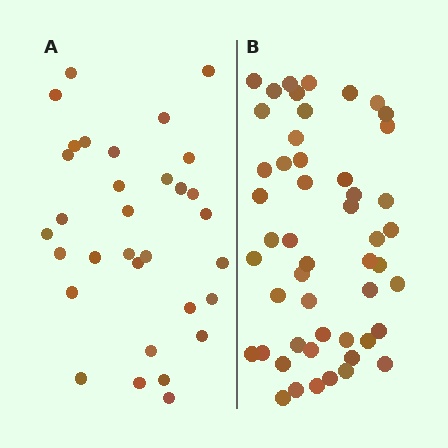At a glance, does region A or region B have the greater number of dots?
Region B (the right region) has more dots.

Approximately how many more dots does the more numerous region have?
Region B has approximately 20 more dots than region A.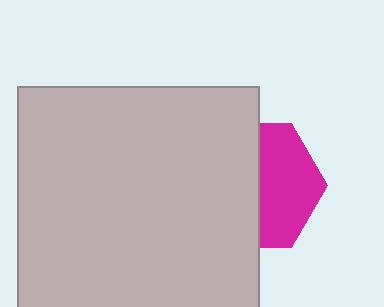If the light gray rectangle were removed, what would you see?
You would see the complete magenta hexagon.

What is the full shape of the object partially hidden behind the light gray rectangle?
The partially hidden object is a magenta hexagon.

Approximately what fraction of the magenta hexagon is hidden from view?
Roughly 53% of the magenta hexagon is hidden behind the light gray rectangle.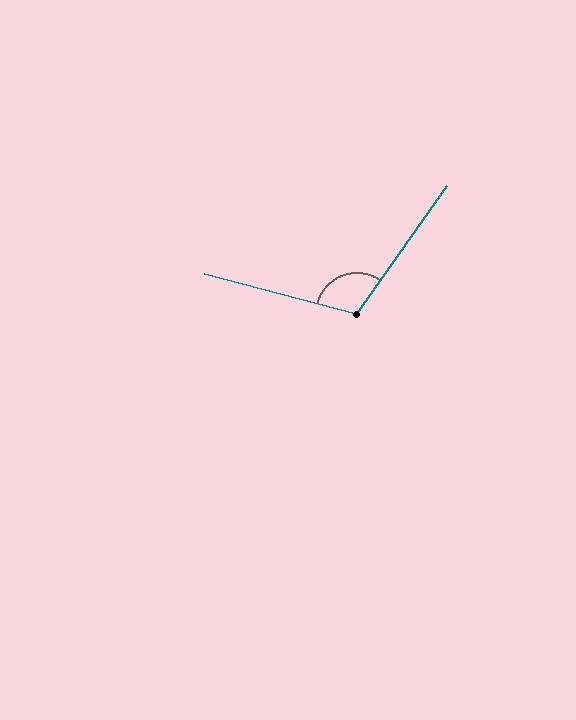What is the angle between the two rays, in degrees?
Approximately 110 degrees.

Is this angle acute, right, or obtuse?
It is obtuse.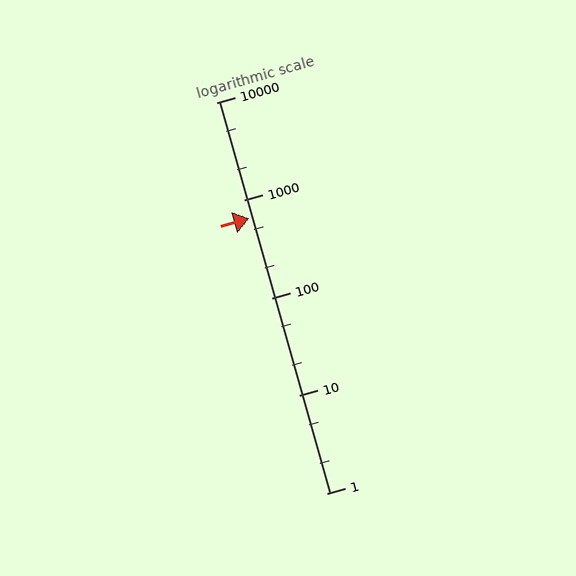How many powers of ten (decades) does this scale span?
The scale spans 4 decades, from 1 to 10000.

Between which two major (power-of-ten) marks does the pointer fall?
The pointer is between 100 and 1000.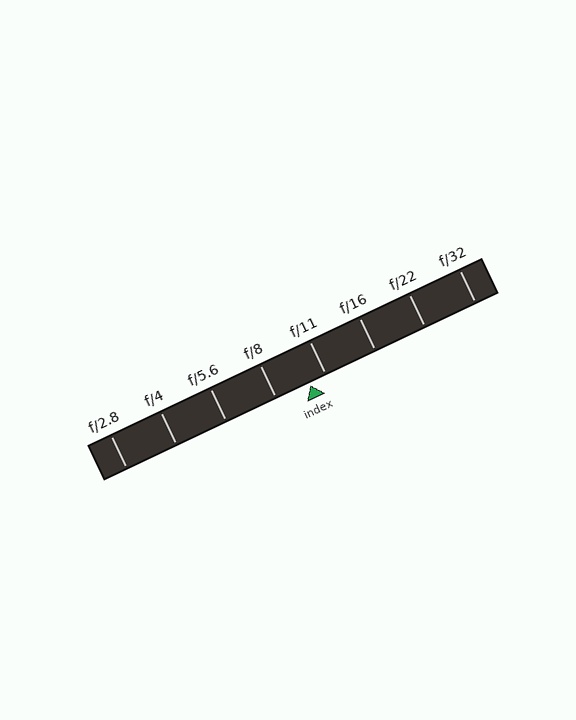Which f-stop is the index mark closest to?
The index mark is closest to f/11.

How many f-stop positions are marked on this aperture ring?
There are 8 f-stop positions marked.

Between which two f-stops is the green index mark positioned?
The index mark is between f/8 and f/11.